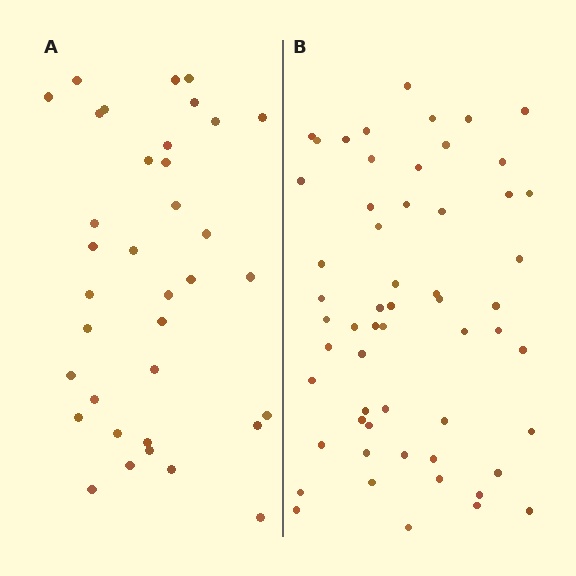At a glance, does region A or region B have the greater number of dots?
Region B (the right region) has more dots.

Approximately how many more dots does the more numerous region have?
Region B has approximately 20 more dots than region A.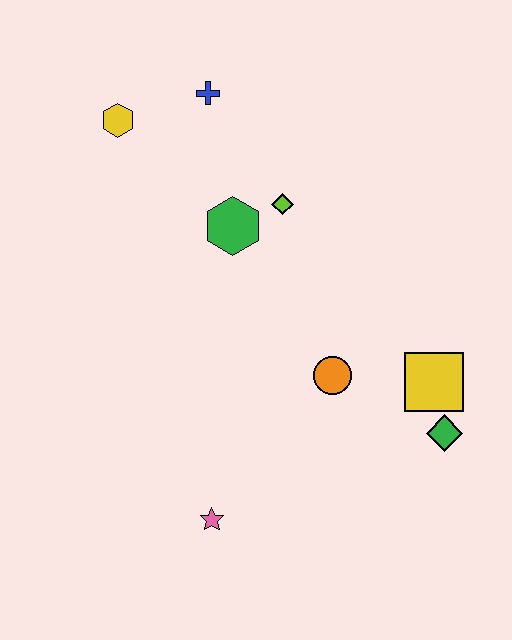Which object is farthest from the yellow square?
The yellow hexagon is farthest from the yellow square.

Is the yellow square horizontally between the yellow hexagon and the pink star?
No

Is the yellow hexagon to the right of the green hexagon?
No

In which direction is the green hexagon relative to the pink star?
The green hexagon is above the pink star.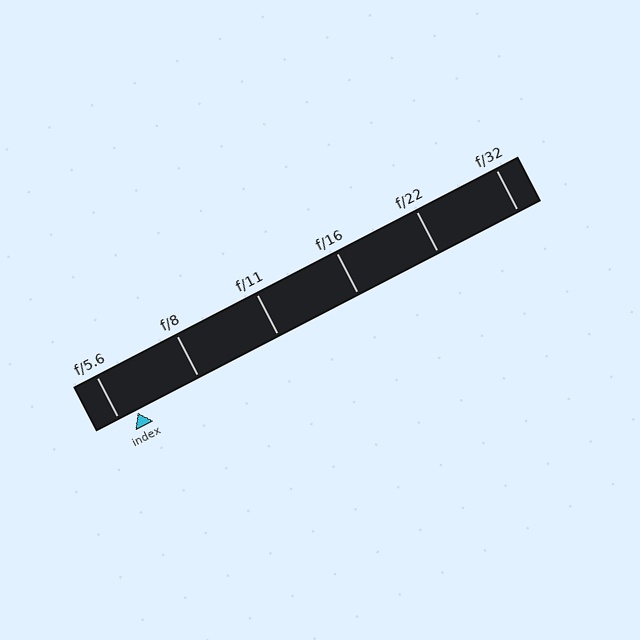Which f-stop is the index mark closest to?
The index mark is closest to f/5.6.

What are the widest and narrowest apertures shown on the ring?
The widest aperture shown is f/5.6 and the narrowest is f/32.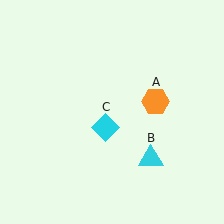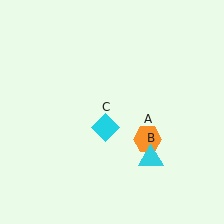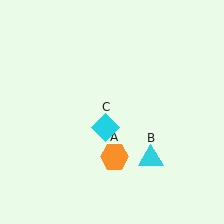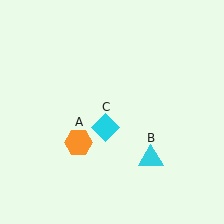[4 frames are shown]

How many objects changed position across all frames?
1 object changed position: orange hexagon (object A).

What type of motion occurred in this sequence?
The orange hexagon (object A) rotated clockwise around the center of the scene.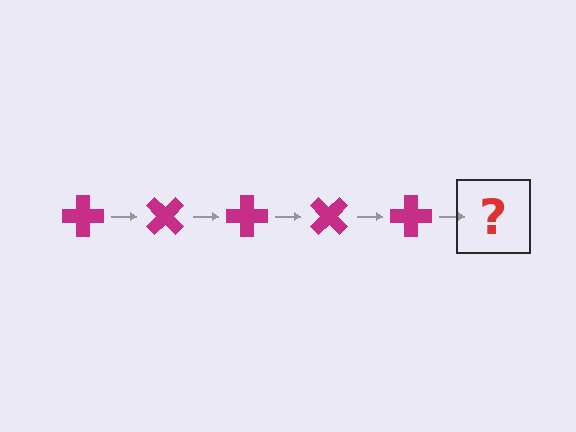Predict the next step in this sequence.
The next step is a magenta cross rotated 225 degrees.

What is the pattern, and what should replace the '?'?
The pattern is that the cross rotates 45 degrees each step. The '?' should be a magenta cross rotated 225 degrees.